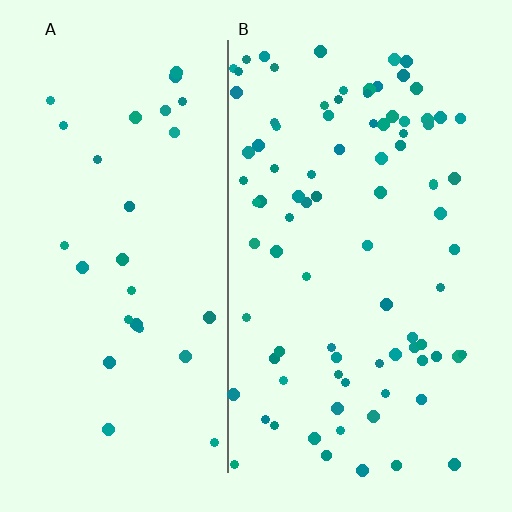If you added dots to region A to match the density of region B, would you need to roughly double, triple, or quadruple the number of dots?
Approximately triple.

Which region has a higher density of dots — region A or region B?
B (the right).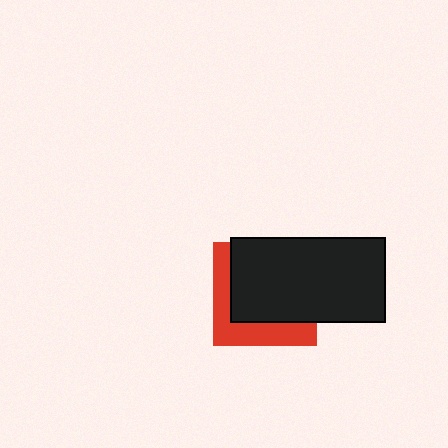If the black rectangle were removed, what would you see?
You would see the complete red square.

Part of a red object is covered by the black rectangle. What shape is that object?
It is a square.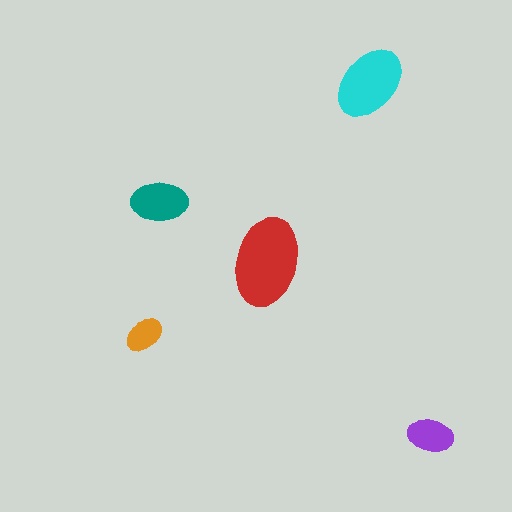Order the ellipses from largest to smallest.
the red one, the cyan one, the teal one, the purple one, the orange one.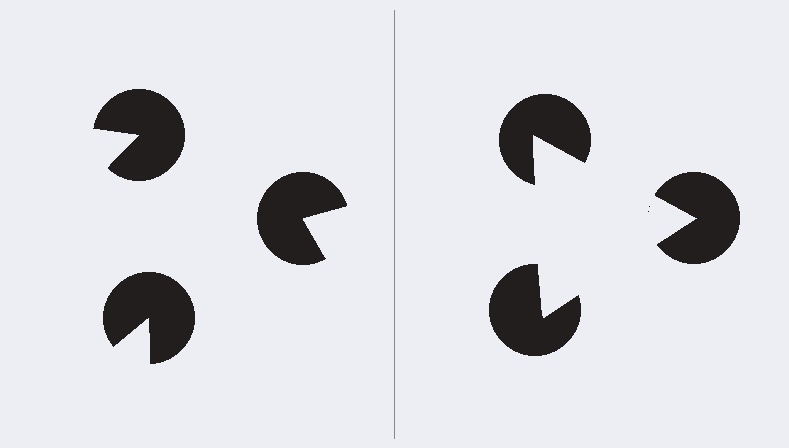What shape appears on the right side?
An illusory triangle.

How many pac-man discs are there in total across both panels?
6 — 3 on each side.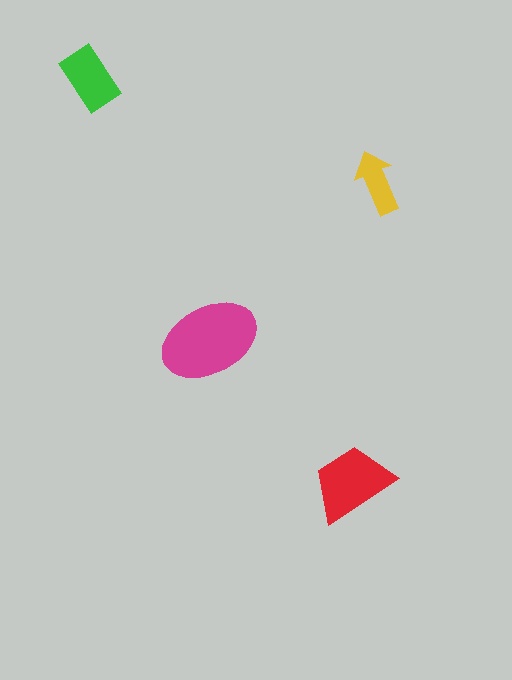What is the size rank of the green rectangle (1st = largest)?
3rd.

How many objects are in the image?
There are 4 objects in the image.